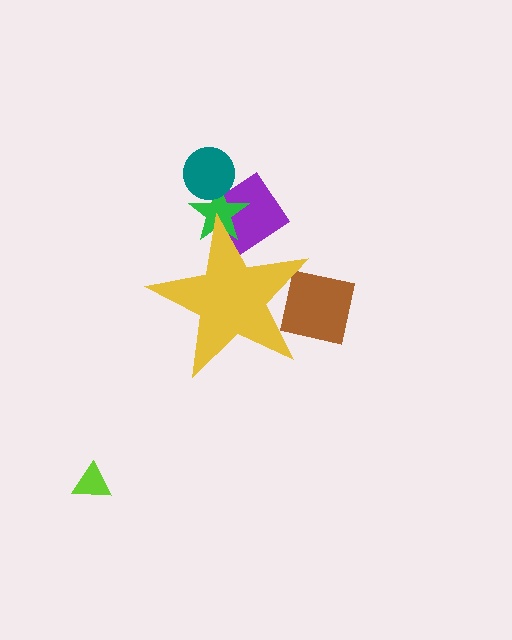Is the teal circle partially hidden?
No, the teal circle is fully visible.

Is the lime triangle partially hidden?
No, the lime triangle is fully visible.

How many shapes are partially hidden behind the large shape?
3 shapes are partially hidden.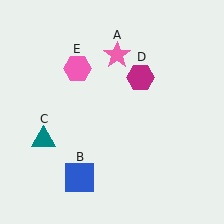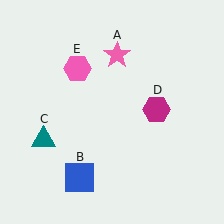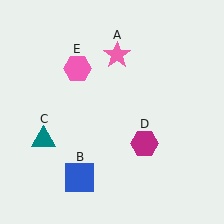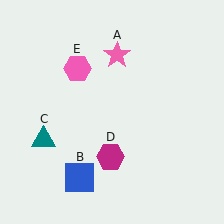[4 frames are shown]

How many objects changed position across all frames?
1 object changed position: magenta hexagon (object D).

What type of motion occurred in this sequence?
The magenta hexagon (object D) rotated clockwise around the center of the scene.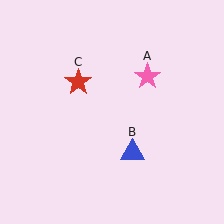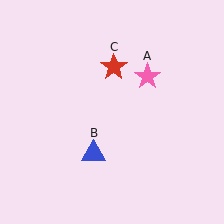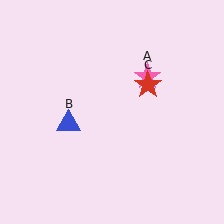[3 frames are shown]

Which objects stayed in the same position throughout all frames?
Pink star (object A) remained stationary.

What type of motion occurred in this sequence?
The blue triangle (object B), red star (object C) rotated clockwise around the center of the scene.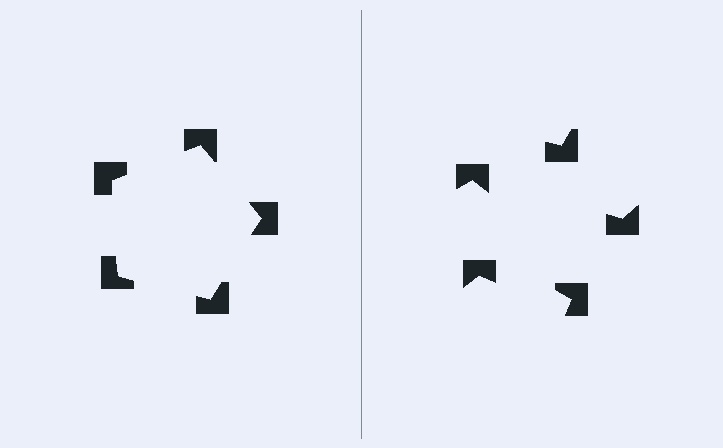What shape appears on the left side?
An illusory pentagon.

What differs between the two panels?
The notched squares are positioned identically on both sides; only the wedge orientations differ. On the left they align to a pentagon; on the right they are misaligned.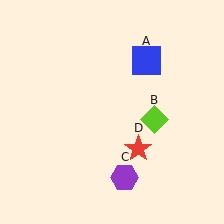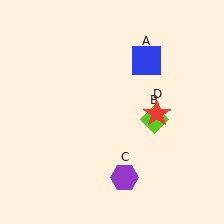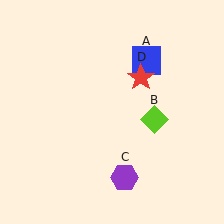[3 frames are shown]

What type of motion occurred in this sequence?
The red star (object D) rotated counterclockwise around the center of the scene.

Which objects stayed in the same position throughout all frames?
Blue square (object A) and lime diamond (object B) and purple hexagon (object C) remained stationary.